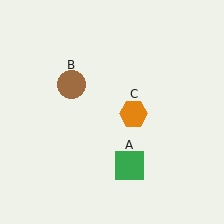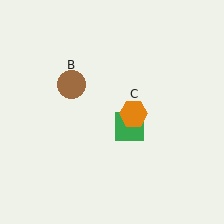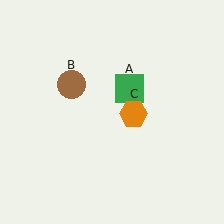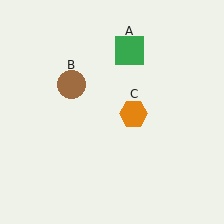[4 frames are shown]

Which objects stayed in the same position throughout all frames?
Brown circle (object B) and orange hexagon (object C) remained stationary.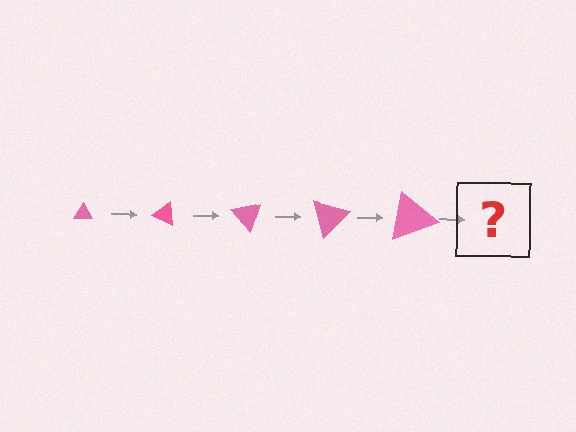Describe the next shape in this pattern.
It should be a triangle, larger than the previous one and rotated 125 degrees from the start.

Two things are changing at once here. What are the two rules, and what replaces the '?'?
The two rules are that the triangle grows larger each step and it rotates 25 degrees each step. The '?' should be a triangle, larger than the previous one and rotated 125 degrees from the start.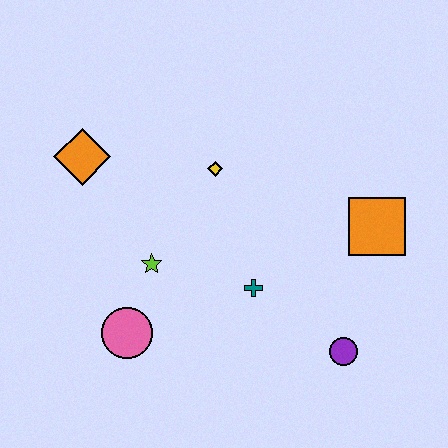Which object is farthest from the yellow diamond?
The purple circle is farthest from the yellow diamond.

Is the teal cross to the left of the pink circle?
No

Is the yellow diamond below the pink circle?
No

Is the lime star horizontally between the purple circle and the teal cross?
No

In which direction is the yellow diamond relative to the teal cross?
The yellow diamond is above the teal cross.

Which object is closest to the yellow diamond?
The lime star is closest to the yellow diamond.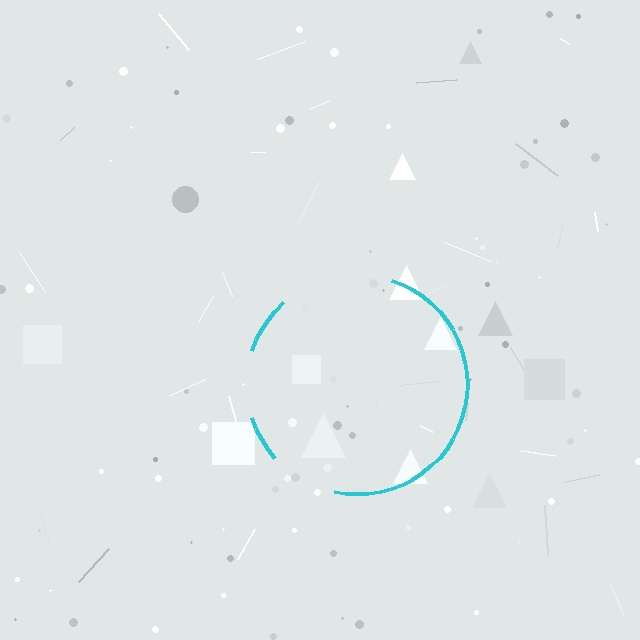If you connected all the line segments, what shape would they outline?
They would outline a circle.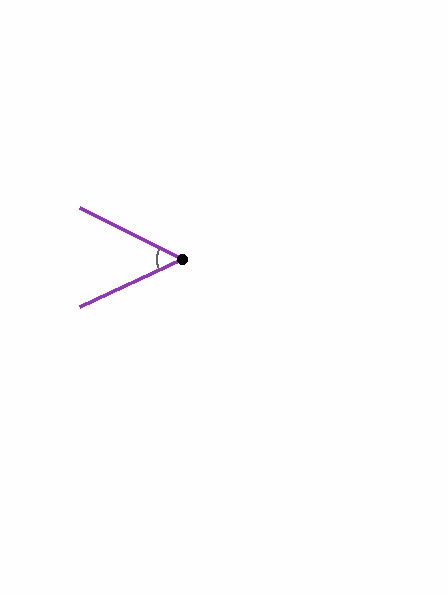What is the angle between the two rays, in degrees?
Approximately 51 degrees.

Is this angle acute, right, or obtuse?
It is acute.